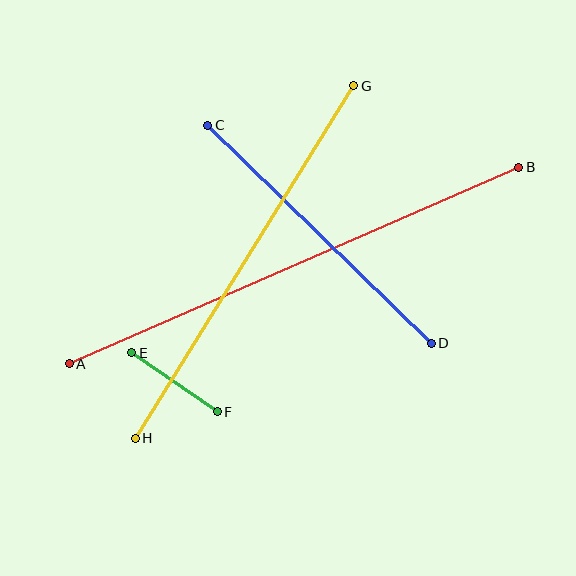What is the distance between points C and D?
The distance is approximately 312 pixels.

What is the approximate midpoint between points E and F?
The midpoint is at approximately (174, 382) pixels.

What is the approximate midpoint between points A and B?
The midpoint is at approximately (294, 266) pixels.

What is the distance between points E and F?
The distance is approximately 104 pixels.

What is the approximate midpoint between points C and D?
The midpoint is at approximately (319, 234) pixels.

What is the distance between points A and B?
The distance is approximately 491 pixels.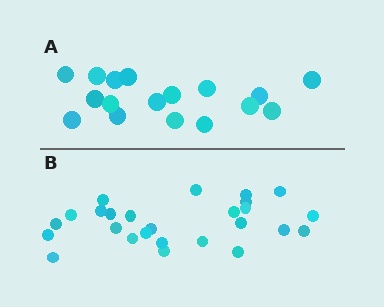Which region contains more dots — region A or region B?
Region B (the bottom region) has more dots.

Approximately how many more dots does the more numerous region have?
Region B has roughly 8 or so more dots than region A.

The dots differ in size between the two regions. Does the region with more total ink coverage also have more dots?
No. Region A has more total ink coverage because its dots are larger, but region B actually contains more individual dots. Total area can be misleading — the number of items is what matters here.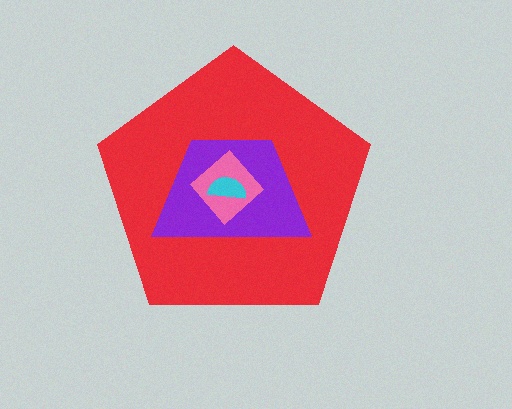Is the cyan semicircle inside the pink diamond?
Yes.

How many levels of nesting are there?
4.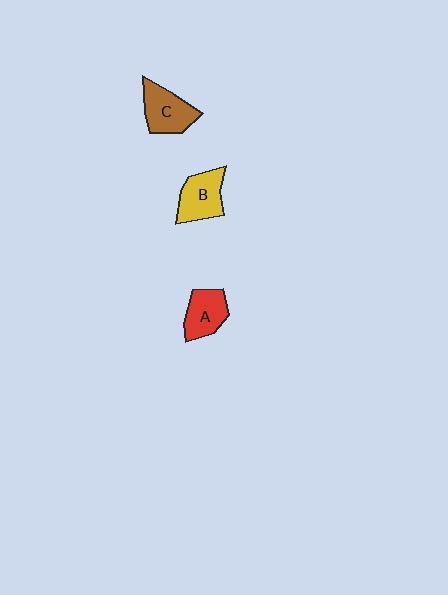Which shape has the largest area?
Shape C (brown).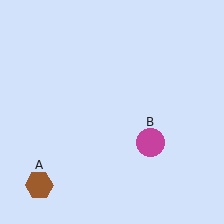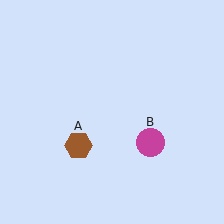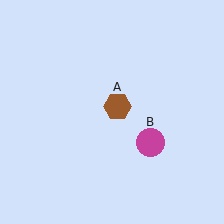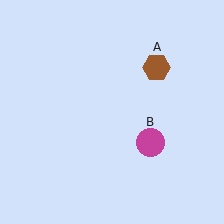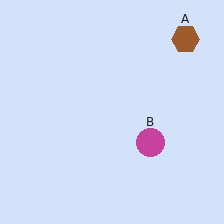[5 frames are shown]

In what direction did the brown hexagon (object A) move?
The brown hexagon (object A) moved up and to the right.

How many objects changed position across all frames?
1 object changed position: brown hexagon (object A).